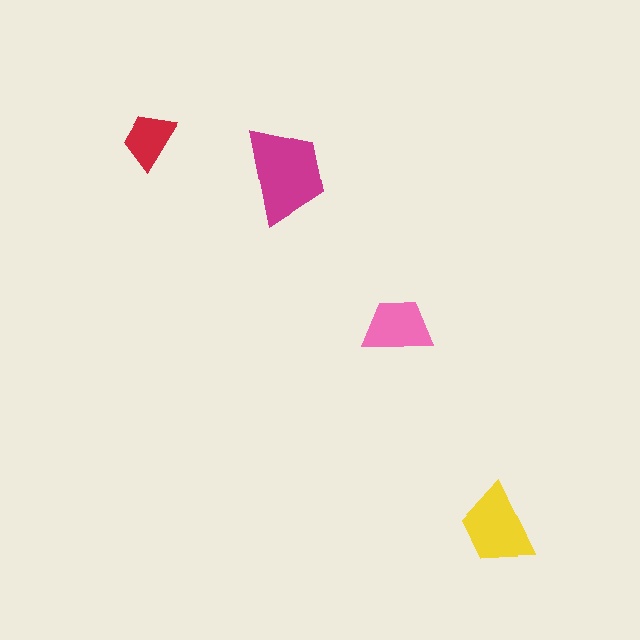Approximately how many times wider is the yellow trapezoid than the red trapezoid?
About 1.5 times wider.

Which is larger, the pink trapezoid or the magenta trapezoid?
The magenta one.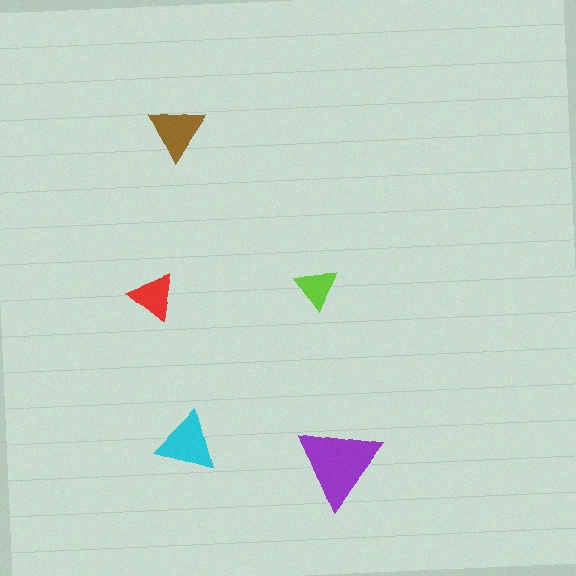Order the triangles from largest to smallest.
the purple one, the cyan one, the brown one, the red one, the lime one.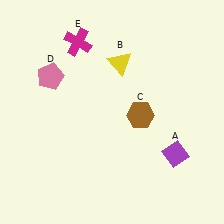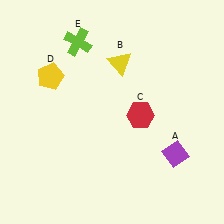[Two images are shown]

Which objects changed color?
C changed from brown to red. D changed from pink to yellow. E changed from magenta to lime.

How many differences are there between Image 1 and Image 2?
There are 3 differences between the two images.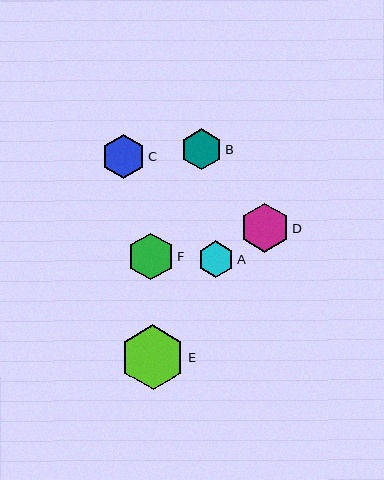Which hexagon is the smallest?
Hexagon A is the smallest with a size of approximately 37 pixels.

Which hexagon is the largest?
Hexagon E is the largest with a size of approximately 65 pixels.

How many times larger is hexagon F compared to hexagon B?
Hexagon F is approximately 1.1 times the size of hexagon B.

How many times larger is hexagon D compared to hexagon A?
Hexagon D is approximately 1.3 times the size of hexagon A.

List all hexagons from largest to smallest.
From largest to smallest: E, D, F, C, B, A.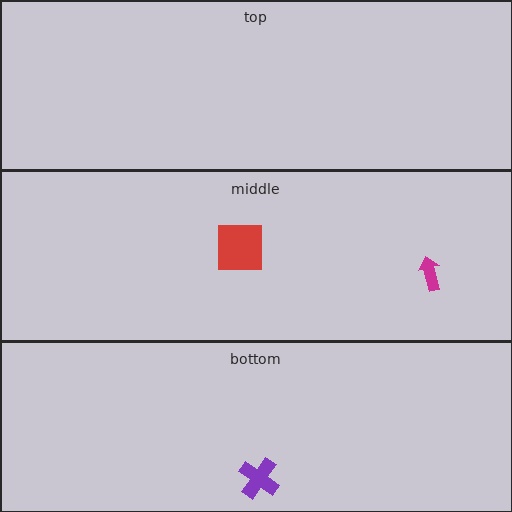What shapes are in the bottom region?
The purple cross.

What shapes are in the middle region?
The magenta arrow, the red square.